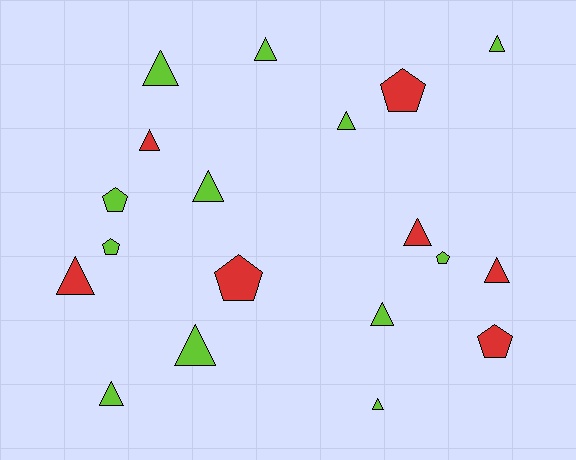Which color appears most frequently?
Lime, with 12 objects.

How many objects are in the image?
There are 19 objects.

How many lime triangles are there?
There are 9 lime triangles.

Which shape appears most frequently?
Triangle, with 13 objects.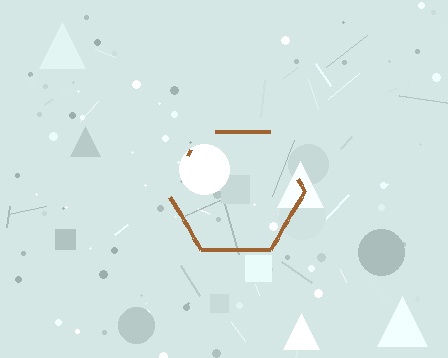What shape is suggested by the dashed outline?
The dashed outline suggests a hexagon.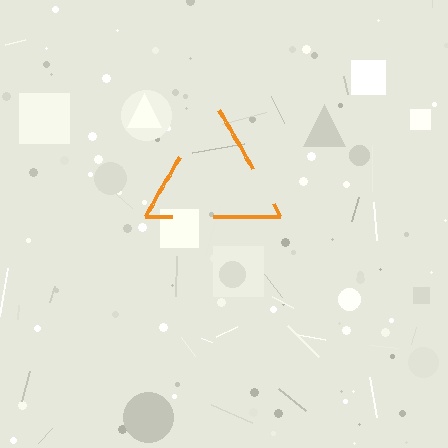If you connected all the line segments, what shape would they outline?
They would outline a triangle.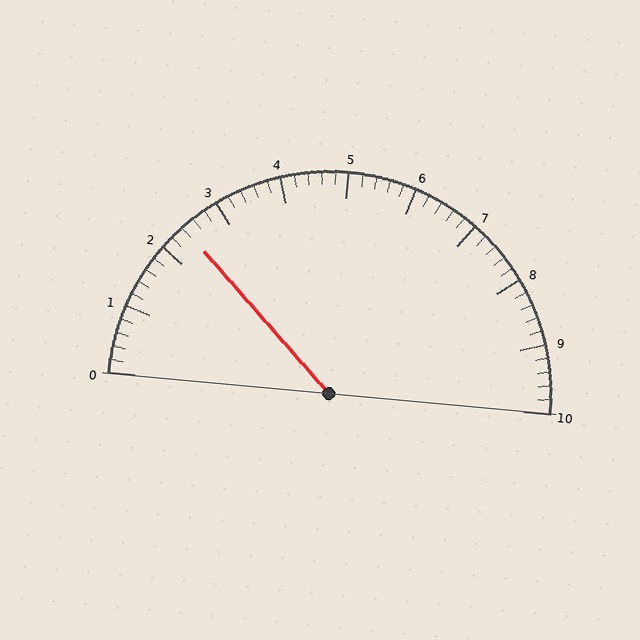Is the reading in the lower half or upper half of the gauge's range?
The reading is in the lower half of the range (0 to 10).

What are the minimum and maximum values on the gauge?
The gauge ranges from 0 to 10.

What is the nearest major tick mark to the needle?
The nearest major tick mark is 2.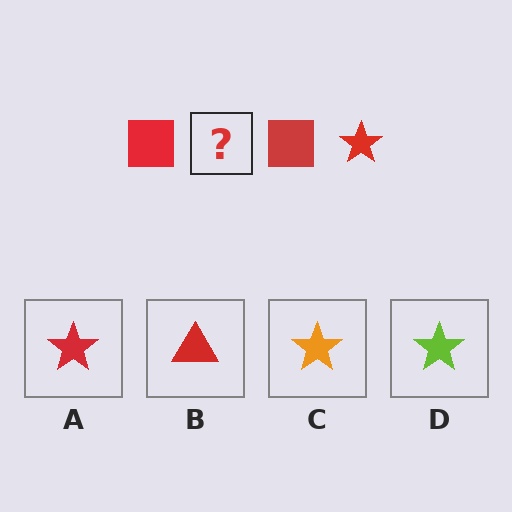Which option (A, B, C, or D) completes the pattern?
A.